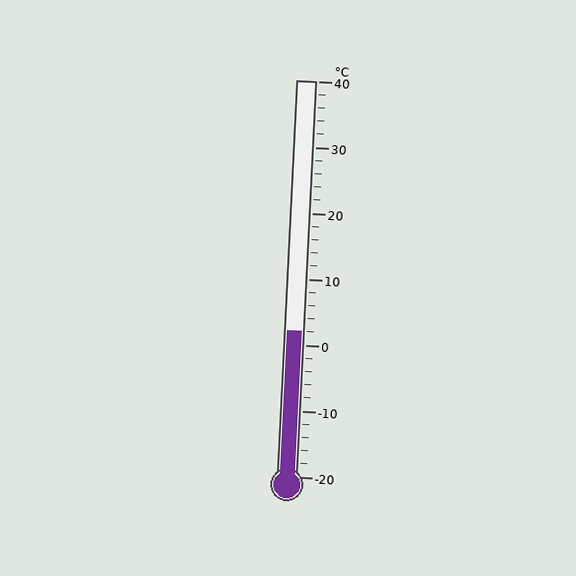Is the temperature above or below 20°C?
The temperature is below 20°C.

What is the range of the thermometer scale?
The thermometer scale ranges from -20°C to 40°C.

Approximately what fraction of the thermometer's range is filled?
The thermometer is filled to approximately 35% of its range.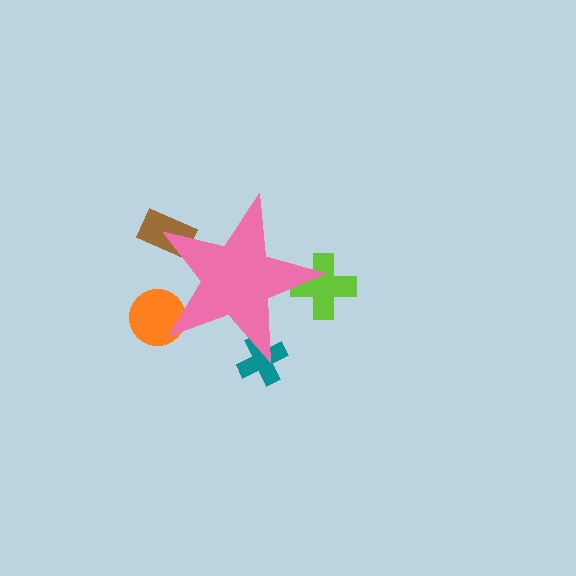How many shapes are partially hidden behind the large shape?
4 shapes are partially hidden.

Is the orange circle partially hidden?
Yes, the orange circle is partially hidden behind the pink star.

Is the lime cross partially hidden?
Yes, the lime cross is partially hidden behind the pink star.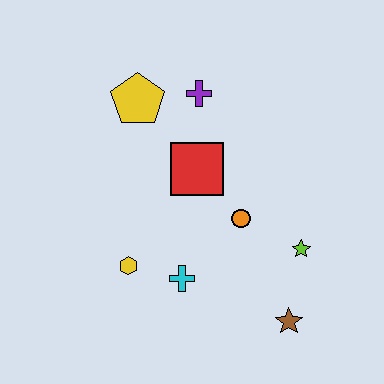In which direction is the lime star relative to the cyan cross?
The lime star is to the right of the cyan cross.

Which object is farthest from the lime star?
The yellow pentagon is farthest from the lime star.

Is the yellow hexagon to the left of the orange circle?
Yes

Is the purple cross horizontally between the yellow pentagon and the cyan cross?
No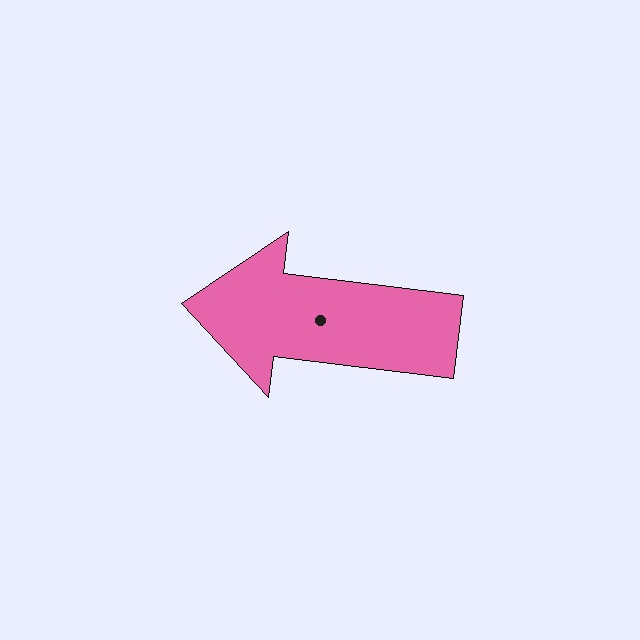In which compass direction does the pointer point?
West.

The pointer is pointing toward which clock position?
Roughly 9 o'clock.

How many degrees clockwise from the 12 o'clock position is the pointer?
Approximately 277 degrees.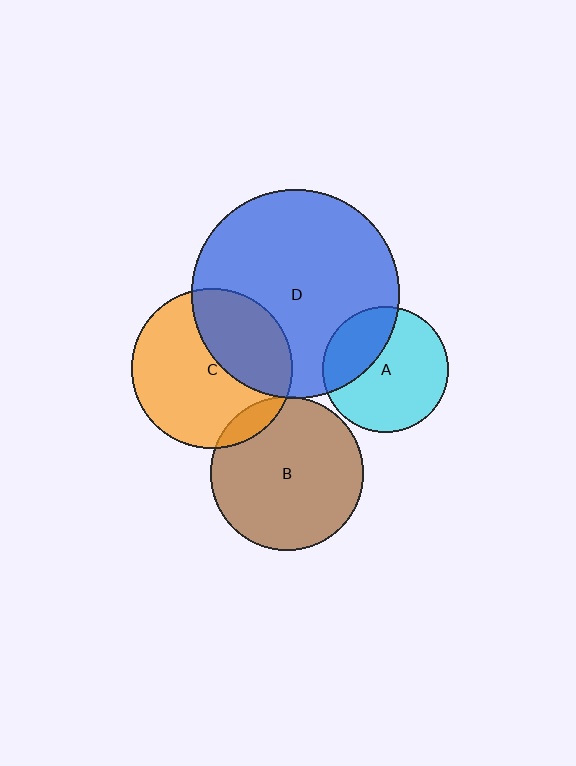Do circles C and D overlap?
Yes.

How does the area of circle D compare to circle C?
Approximately 1.7 times.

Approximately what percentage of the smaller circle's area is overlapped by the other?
Approximately 35%.